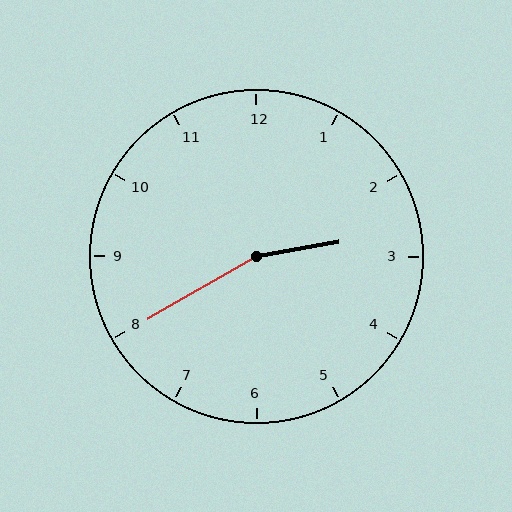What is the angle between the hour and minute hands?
Approximately 160 degrees.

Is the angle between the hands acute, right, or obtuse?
It is obtuse.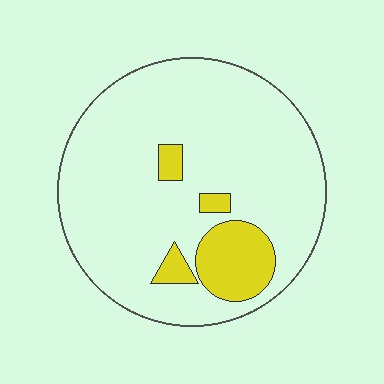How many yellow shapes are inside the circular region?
4.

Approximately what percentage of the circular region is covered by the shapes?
Approximately 15%.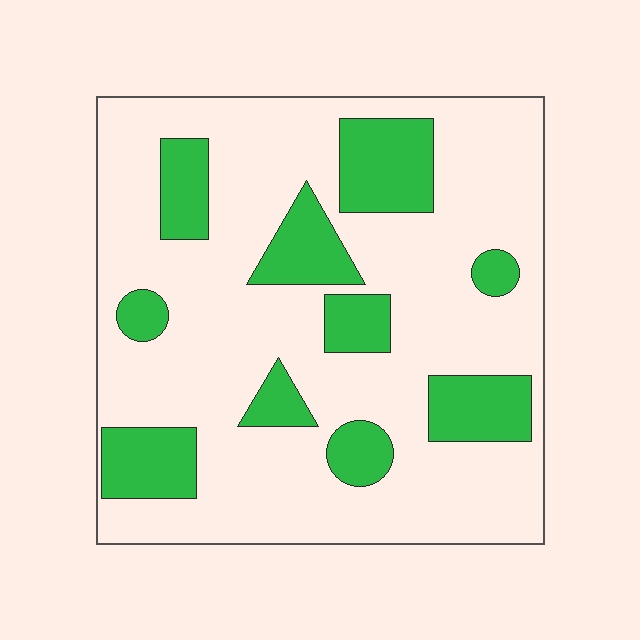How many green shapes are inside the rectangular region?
10.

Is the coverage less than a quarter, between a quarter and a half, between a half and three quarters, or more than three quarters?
Less than a quarter.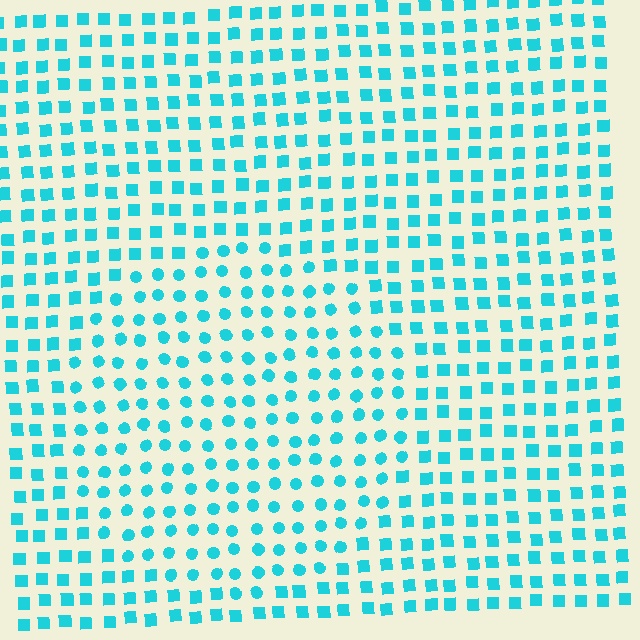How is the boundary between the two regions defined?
The boundary is defined by a change in element shape: circles inside vs. squares outside. All elements share the same color and spacing.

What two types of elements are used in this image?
The image uses circles inside the circle region and squares outside it.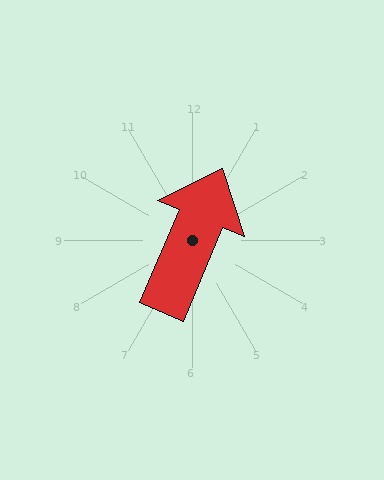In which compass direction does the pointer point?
Northeast.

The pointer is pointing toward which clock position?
Roughly 1 o'clock.